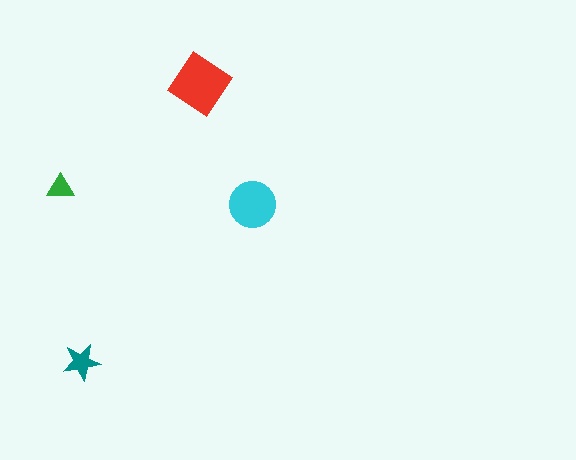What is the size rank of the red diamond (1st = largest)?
1st.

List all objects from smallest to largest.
The green triangle, the teal star, the cyan circle, the red diamond.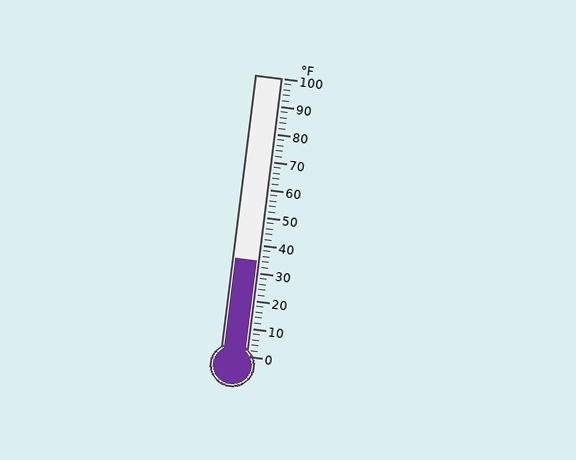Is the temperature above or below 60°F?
The temperature is below 60°F.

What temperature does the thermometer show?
The thermometer shows approximately 34°F.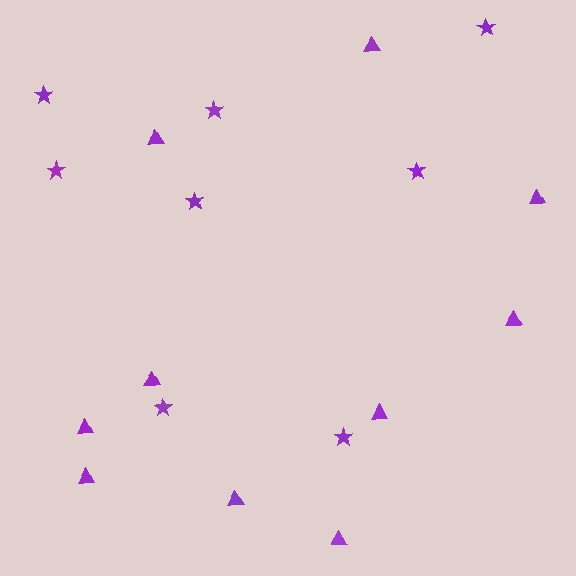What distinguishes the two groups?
There are 2 groups: one group of triangles (10) and one group of stars (8).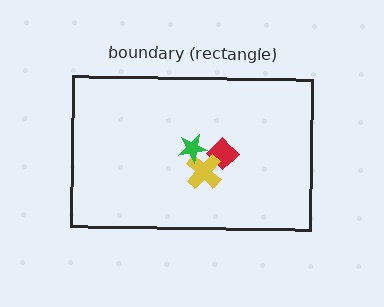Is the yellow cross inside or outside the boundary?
Inside.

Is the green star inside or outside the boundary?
Inside.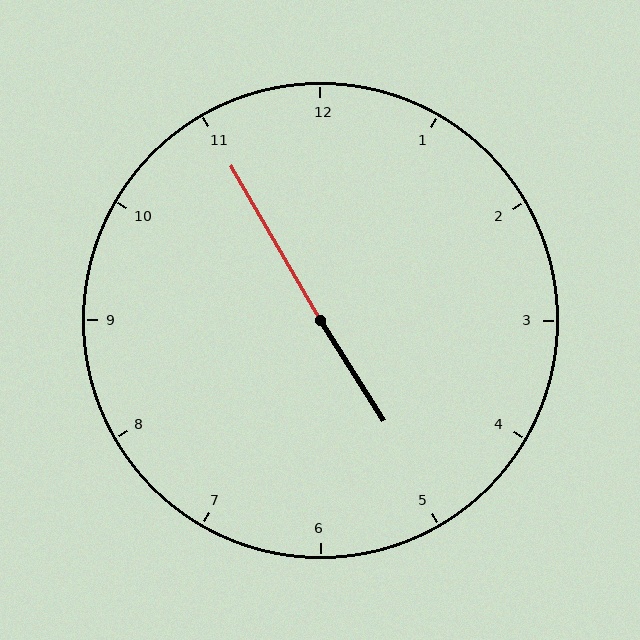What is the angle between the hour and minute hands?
Approximately 178 degrees.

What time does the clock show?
4:55.